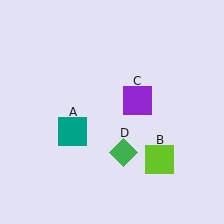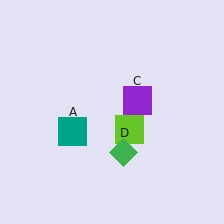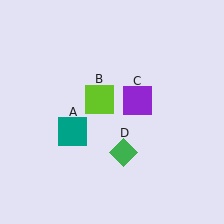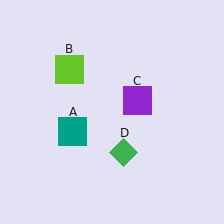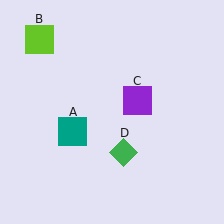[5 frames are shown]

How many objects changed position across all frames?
1 object changed position: lime square (object B).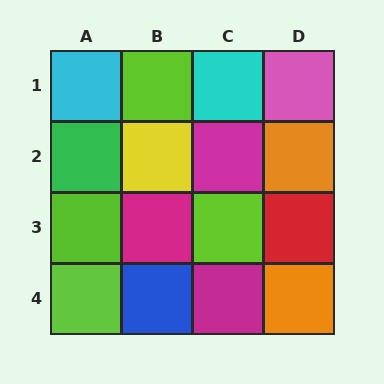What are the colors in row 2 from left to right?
Green, yellow, magenta, orange.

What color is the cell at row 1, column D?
Pink.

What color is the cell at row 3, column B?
Magenta.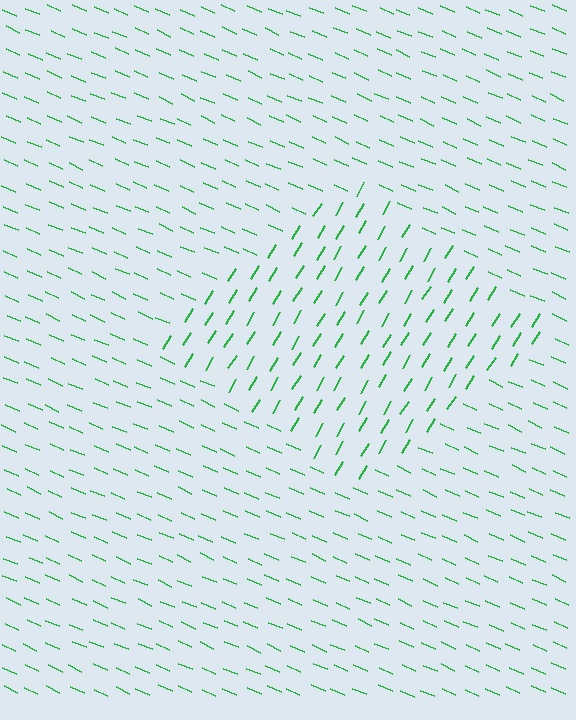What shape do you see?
I see a diamond.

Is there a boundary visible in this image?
Yes, there is a texture boundary formed by a change in line orientation.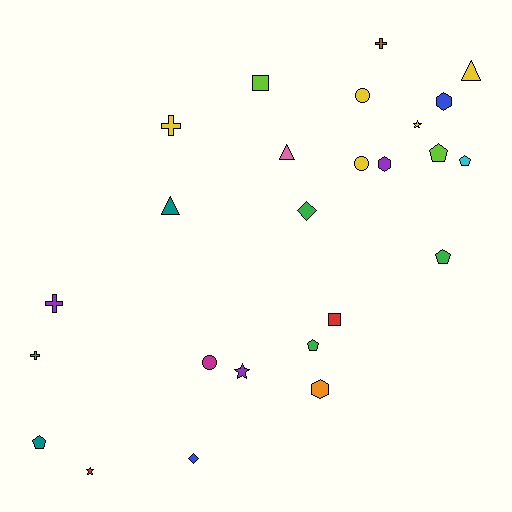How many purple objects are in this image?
There are 3 purple objects.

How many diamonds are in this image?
There are 2 diamonds.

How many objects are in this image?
There are 25 objects.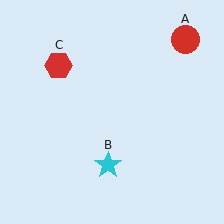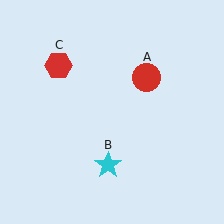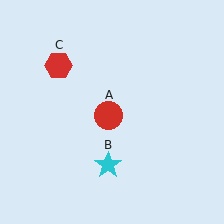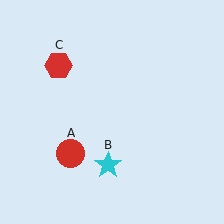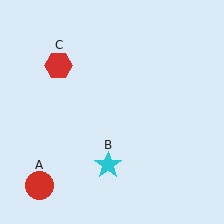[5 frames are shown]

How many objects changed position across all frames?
1 object changed position: red circle (object A).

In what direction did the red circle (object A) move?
The red circle (object A) moved down and to the left.